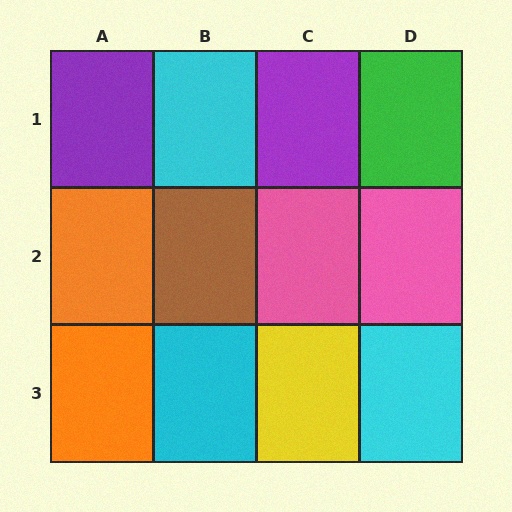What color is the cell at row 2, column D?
Pink.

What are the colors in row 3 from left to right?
Orange, cyan, yellow, cyan.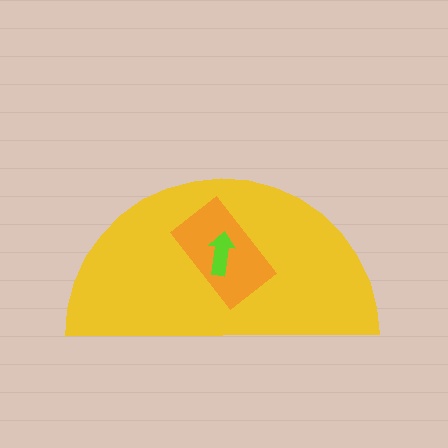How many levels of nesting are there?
3.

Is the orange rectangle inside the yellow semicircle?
Yes.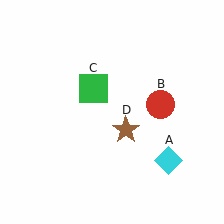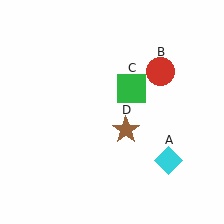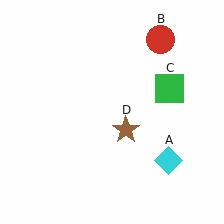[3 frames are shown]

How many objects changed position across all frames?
2 objects changed position: red circle (object B), green square (object C).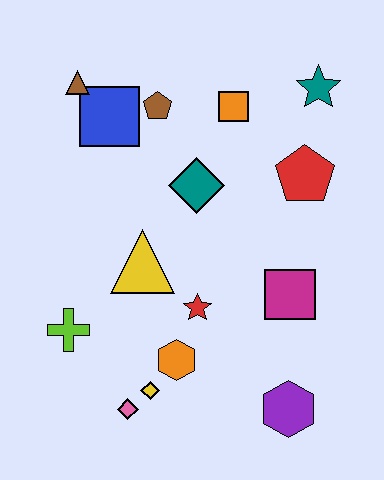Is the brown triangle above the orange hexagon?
Yes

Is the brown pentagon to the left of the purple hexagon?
Yes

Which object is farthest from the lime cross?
The teal star is farthest from the lime cross.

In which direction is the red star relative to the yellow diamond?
The red star is above the yellow diamond.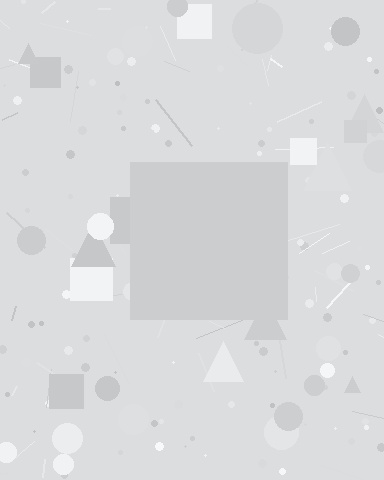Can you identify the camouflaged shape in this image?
The camouflaged shape is a square.